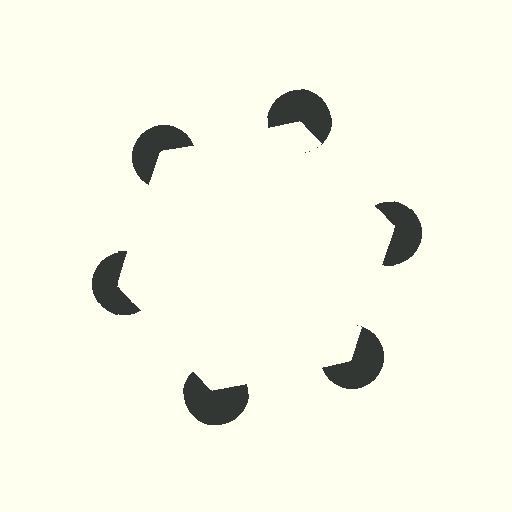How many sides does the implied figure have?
6 sides.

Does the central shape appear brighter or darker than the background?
It typically appears slightly brighter than the background, even though no actual brightness change is drawn.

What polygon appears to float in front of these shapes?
An illusory hexagon — its edges are inferred from the aligned wedge cuts in the pac-man discs, not physically drawn.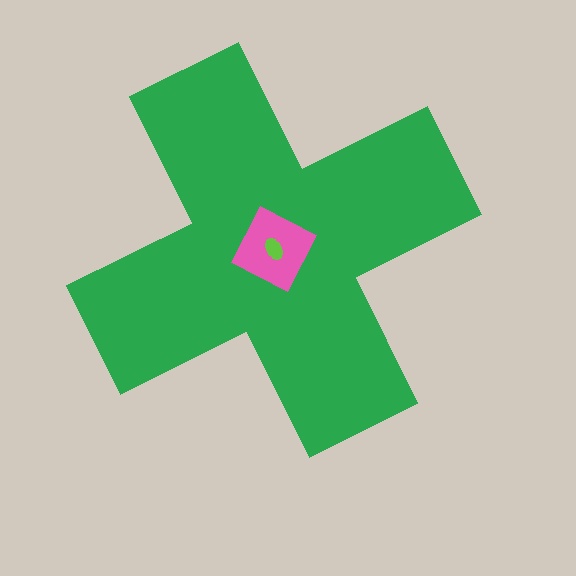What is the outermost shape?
The green cross.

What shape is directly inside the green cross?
The pink diamond.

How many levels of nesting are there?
3.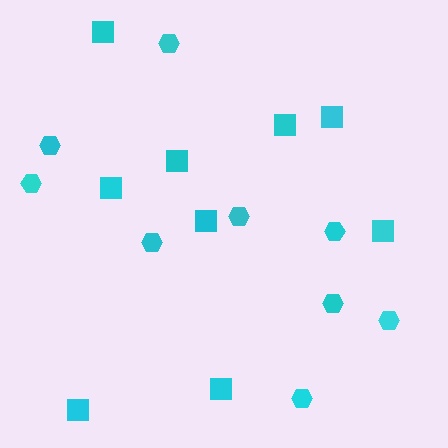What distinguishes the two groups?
There are 2 groups: one group of squares (9) and one group of hexagons (9).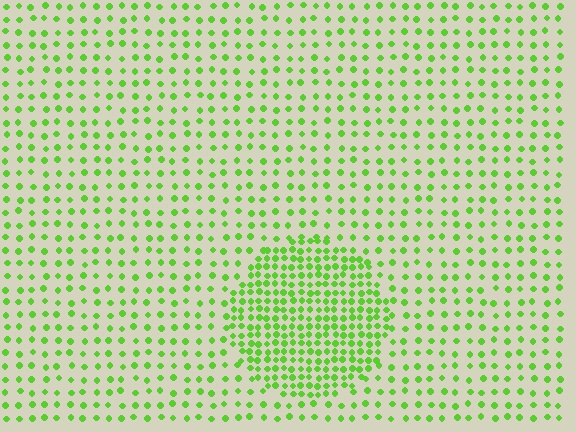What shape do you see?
I see a circle.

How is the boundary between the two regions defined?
The boundary is defined by a change in element density (approximately 2.3x ratio). All elements are the same color, size, and shape.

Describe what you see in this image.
The image contains small lime elements arranged at two different densities. A circle-shaped region is visible where the elements are more densely packed than the surrounding area.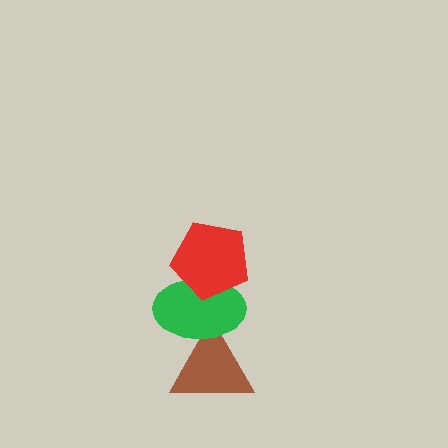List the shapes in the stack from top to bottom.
From top to bottom: the red pentagon, the green ellipse, the brown triangle.